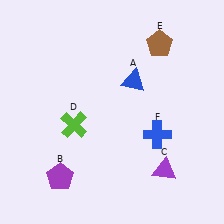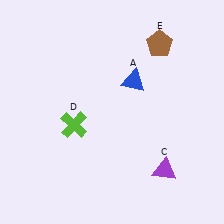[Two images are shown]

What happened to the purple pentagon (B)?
The purple pentagon (B) was removed in Image 2. It was in the bottom-left area of Image 1.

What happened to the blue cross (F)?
The blue cross (F) was removed in Image 2. It was in the bottom-right area of Image 1.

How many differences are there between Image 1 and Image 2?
There are 2 differences between the two images.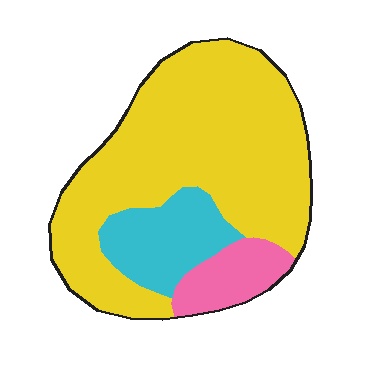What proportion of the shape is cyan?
Cyan takes up less than a quarter of the shape.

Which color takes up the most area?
Yellow, at roughly 70%.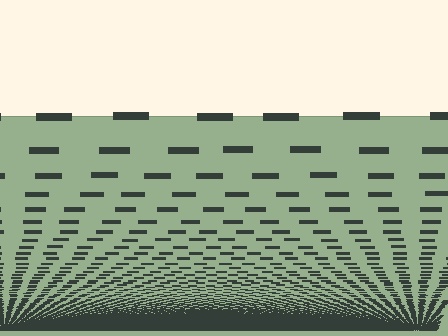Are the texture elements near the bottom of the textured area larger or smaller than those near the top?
Smaller. The gradient is inverted — elements near the bottom are smaller and denser.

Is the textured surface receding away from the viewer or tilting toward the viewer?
The surface appears to tilt toward the viewer. Texture elements get larger and sparser toward the top.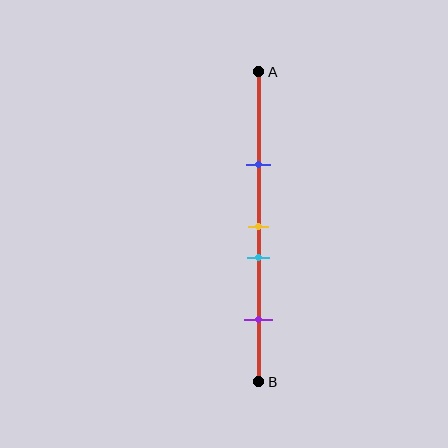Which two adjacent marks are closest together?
The yellow and cyan marks are the closest adjacent pair.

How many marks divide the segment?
There are 4 marks dividing the segment.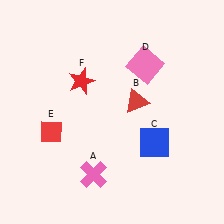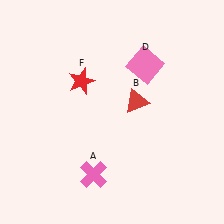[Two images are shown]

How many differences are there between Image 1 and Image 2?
There are 2 differences between the two images.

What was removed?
The blue square (C), the red diamond (E) were removed in Image 2.